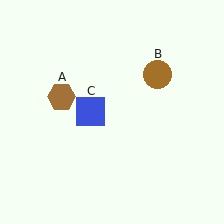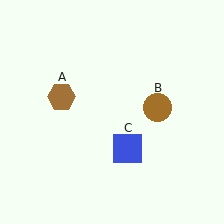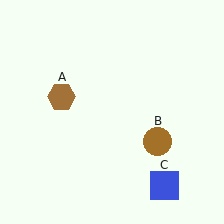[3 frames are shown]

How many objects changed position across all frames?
2 objects changed position: brown circle (object B), blue square (object C).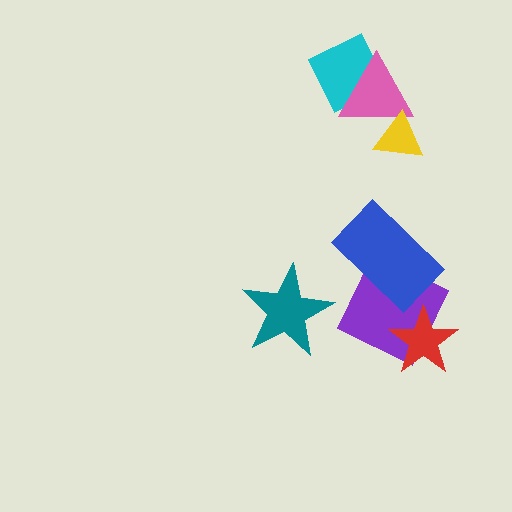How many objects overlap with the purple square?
2 objects overlap with the purple square.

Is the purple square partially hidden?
Yes, it is partially covered by another shape.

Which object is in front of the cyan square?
The pink triangle is in front of the cyan square.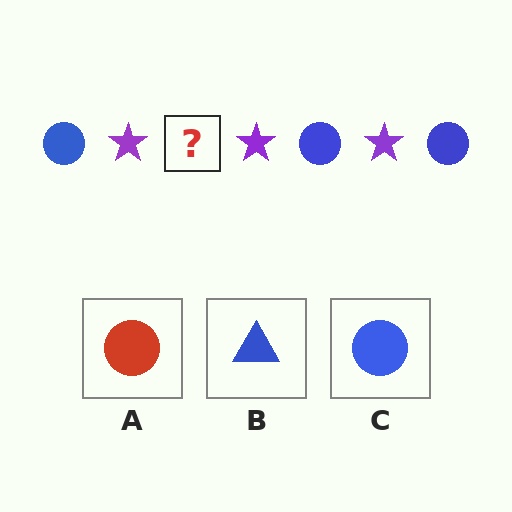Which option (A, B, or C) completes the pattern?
C.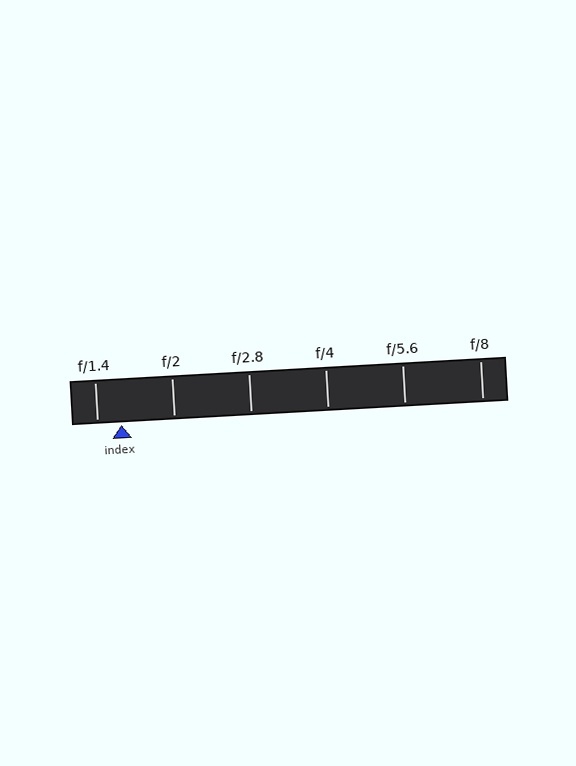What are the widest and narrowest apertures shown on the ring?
The widest aperture shown is f/1.4 and the narrowest is f/8.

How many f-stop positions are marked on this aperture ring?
There are 6 f-stop positions marked.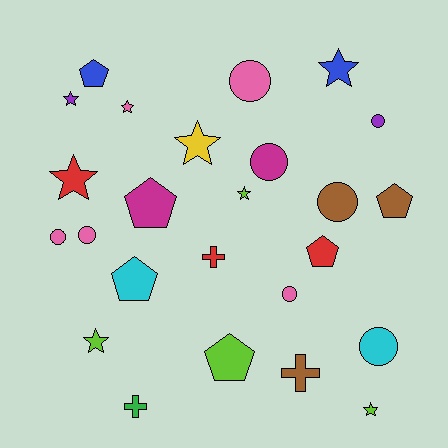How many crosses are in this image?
There are 3 crosses.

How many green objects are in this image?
There is 1 green object.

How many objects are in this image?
There are 25 objects.